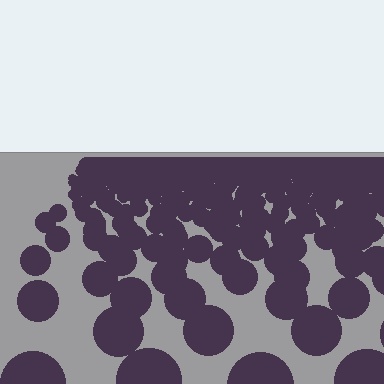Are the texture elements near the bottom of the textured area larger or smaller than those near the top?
Larger. Near the bottom, elements are closer to the viewer and appear at a bigger on-screen size.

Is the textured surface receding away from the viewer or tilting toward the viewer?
The surface is receding away from the viewer. Texture elements get smaller and denser toward the top.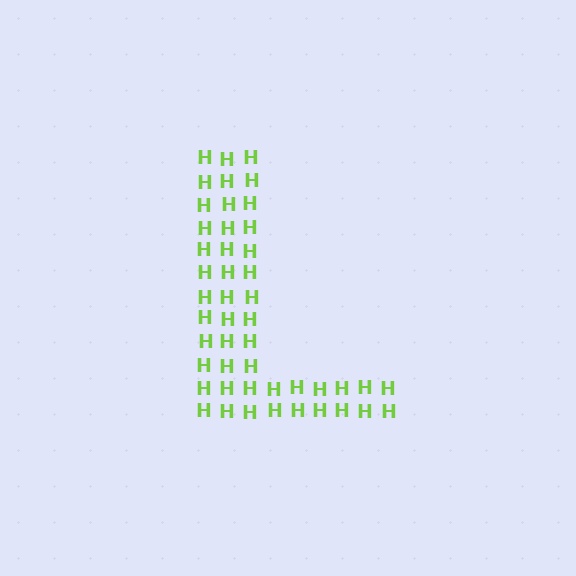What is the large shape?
The large shape is the letter L.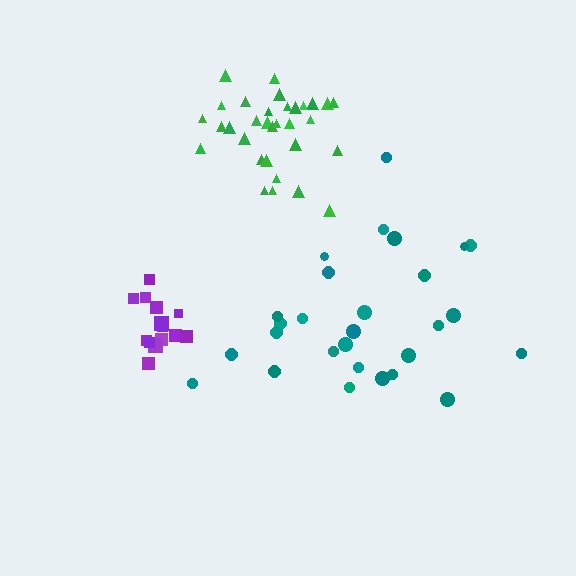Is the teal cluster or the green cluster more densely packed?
Green.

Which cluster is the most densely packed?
Purple.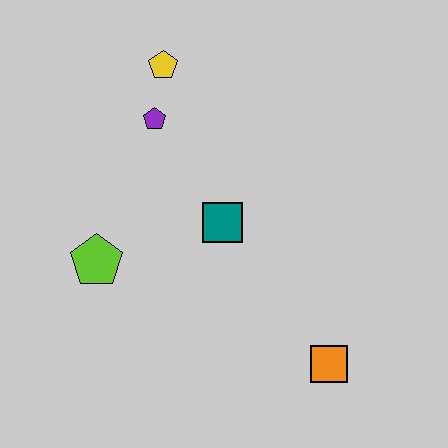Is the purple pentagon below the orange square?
No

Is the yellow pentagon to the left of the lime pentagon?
No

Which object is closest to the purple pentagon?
The yellow pentagon is closest to the purple pentagon.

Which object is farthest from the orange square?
The yellow pentagon is farthest from the orange square.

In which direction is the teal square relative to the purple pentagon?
The teal square is below the purple pentagon.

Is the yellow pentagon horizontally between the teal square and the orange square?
No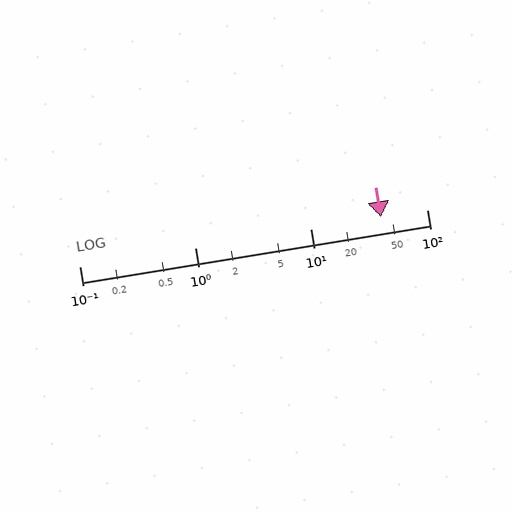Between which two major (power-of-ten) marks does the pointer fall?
The pointer is between 10 and 100.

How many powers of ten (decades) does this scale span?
The scale spans 3 decades, from 0.1 to 100.